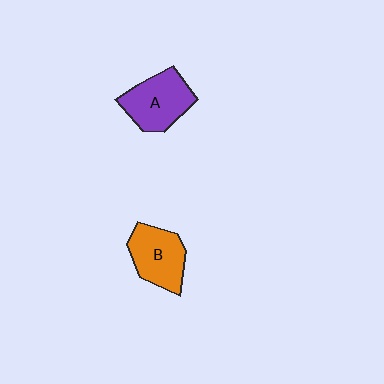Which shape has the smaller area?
Shape B (orange).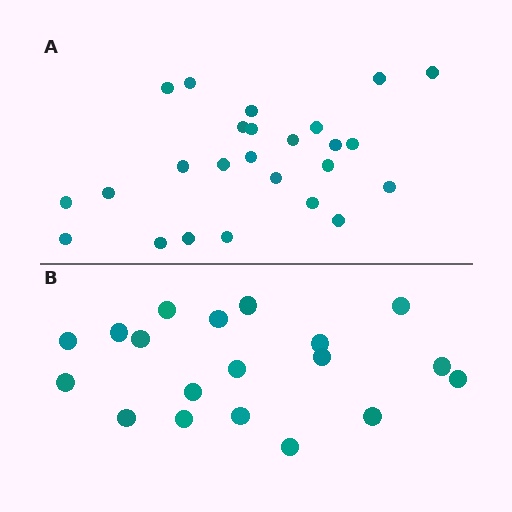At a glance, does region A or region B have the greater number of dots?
Region A (the top region) has more dots.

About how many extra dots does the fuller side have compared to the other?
Region A has about 6 more dots than region B.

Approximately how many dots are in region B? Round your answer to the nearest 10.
About 20 dots. (The exact count is 19, which rounds to 20.)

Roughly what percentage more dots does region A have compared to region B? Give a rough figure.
About 30% more.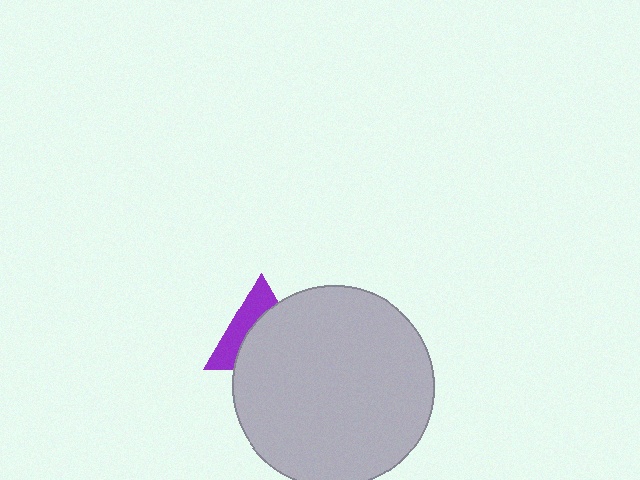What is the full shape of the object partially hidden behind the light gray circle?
The partially hidden object is a purple triangle.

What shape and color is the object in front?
The object in front is a light gray circle.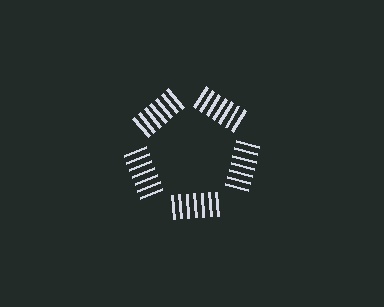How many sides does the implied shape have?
5 sides — the line-ends trace a pentagon.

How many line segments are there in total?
35 — 7 along each of the 5 edges.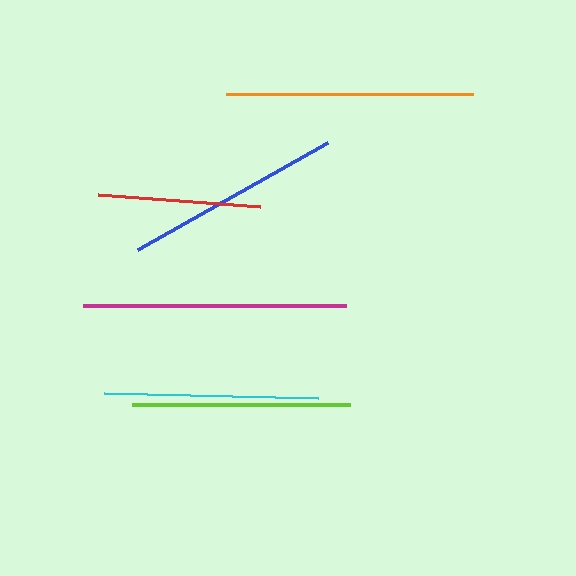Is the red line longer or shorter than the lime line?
The lime line is longer than the red line.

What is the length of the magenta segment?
The magenta segment is approximately 263 pixels long.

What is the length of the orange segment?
The orange segment is approximately 247 pixels long.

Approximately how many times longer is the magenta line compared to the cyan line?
The magenta line is approximately 1.2 times the length of the cyan line.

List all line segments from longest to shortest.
From longest to shortest: magenta, orange, lime, blue, cyan, red.